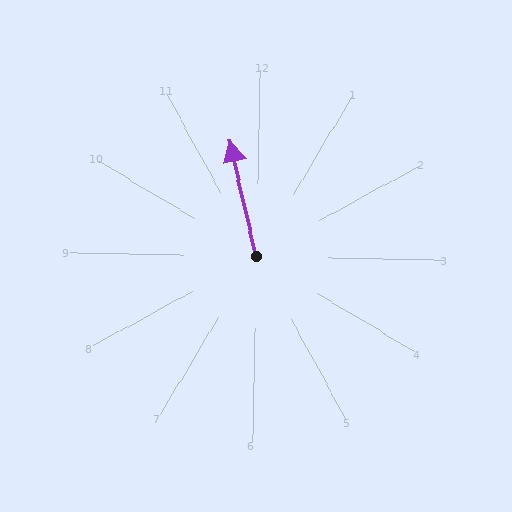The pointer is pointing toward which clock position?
Roughly 12 o'clock.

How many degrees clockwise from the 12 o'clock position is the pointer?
Approximately 346 degrees.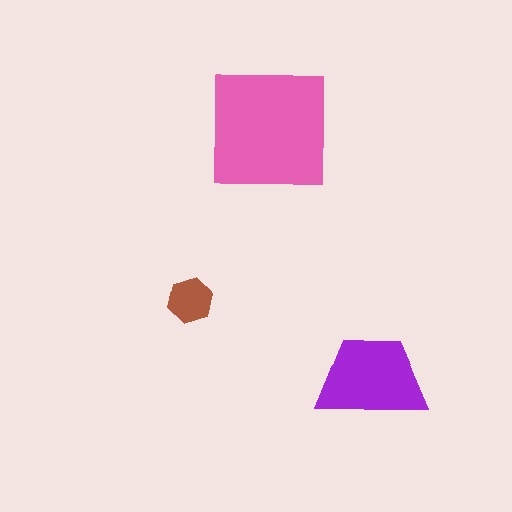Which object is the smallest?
The brown hexagon.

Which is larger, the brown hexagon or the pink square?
The pink square.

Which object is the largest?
The pink square.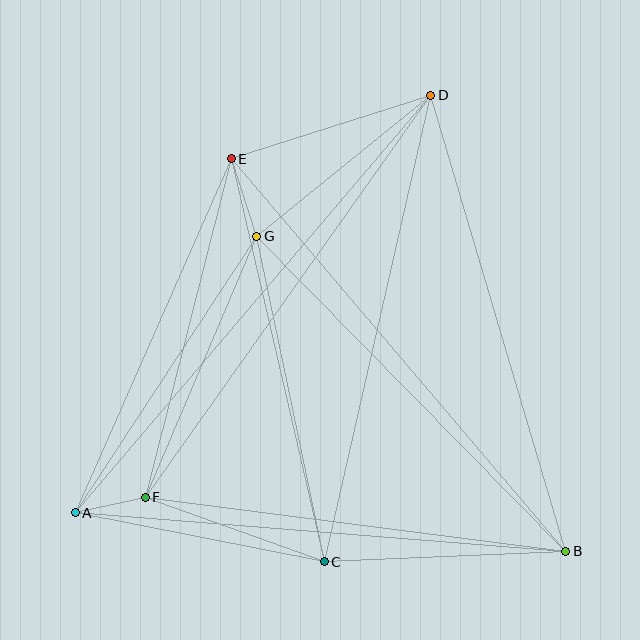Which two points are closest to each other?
Points A and F are closest to each other.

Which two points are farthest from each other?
Points A and D are farthest from each other.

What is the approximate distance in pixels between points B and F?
The distance between B and F is approximately 424 pixels.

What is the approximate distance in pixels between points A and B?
The distance between A and B is approximately 492 pixels.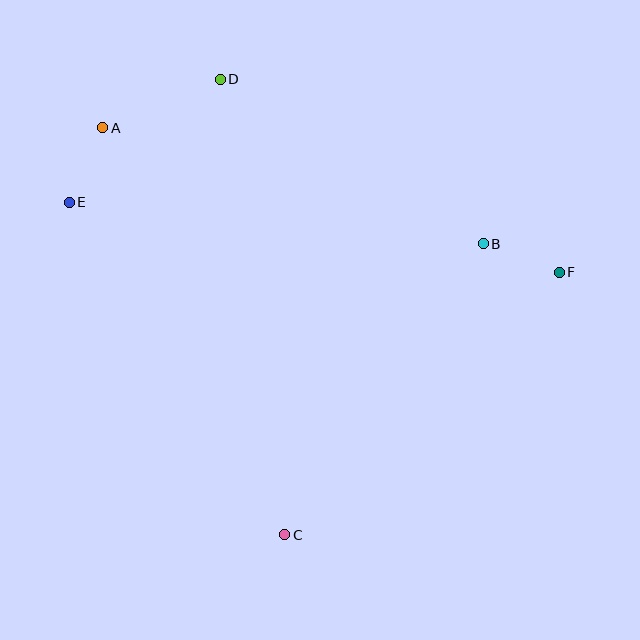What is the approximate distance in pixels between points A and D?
The distance between A and D is approximately 127 pixels.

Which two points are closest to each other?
Points B and F are closest to each other.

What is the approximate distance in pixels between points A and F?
The distance between A and F is approximately 479 pixels.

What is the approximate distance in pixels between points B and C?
The distance between B and C is approximately 352 pixels.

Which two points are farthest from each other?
Points E and F are farthest from each other.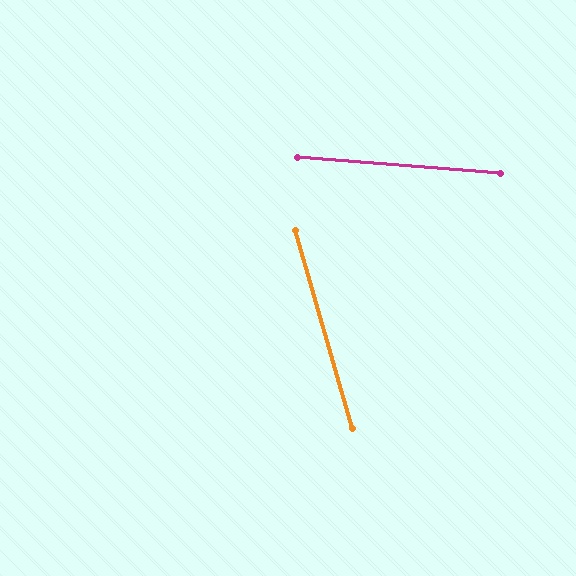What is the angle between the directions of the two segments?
Approximately 70 degrees.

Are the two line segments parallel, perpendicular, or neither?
Neither parallel nor perpendicular — they differ by about 70°.